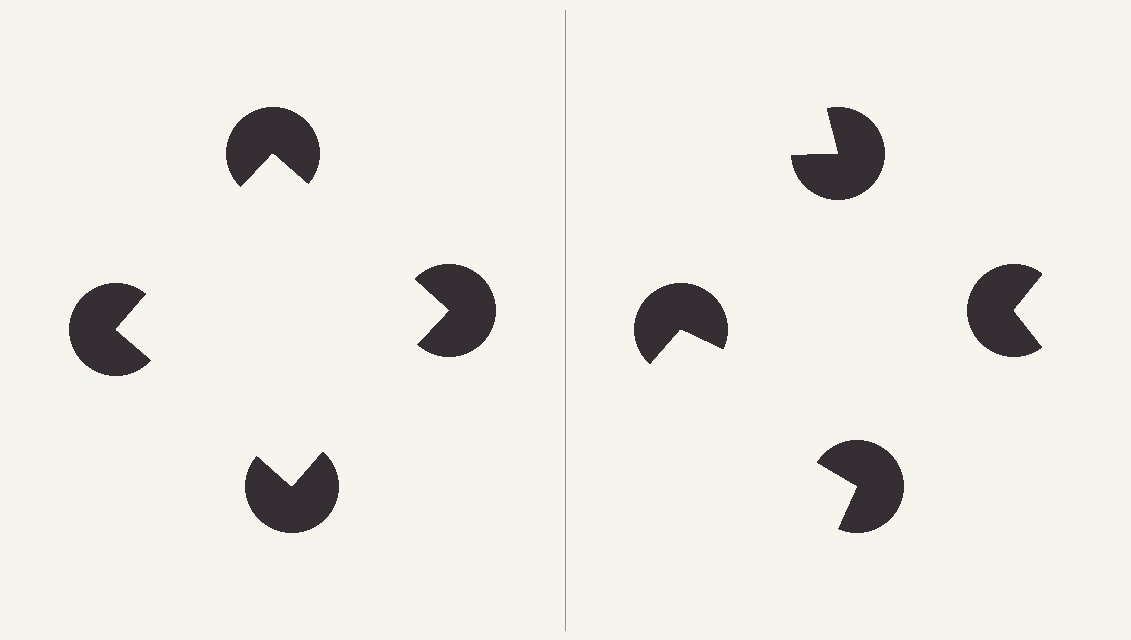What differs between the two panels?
The pac-man discs are positioned identically on both sides; only the wedge orientations differ. On the left they align to a square; on the right they are misaligned.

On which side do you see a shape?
An illusory square appears on the left side. On the right side the wedge cuts are rotated, so no coherent shape forms.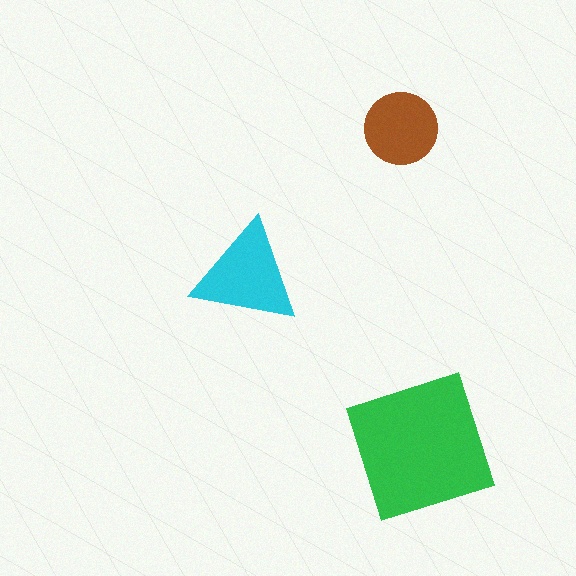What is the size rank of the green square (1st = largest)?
1st.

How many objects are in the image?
There are 3 objects in the image.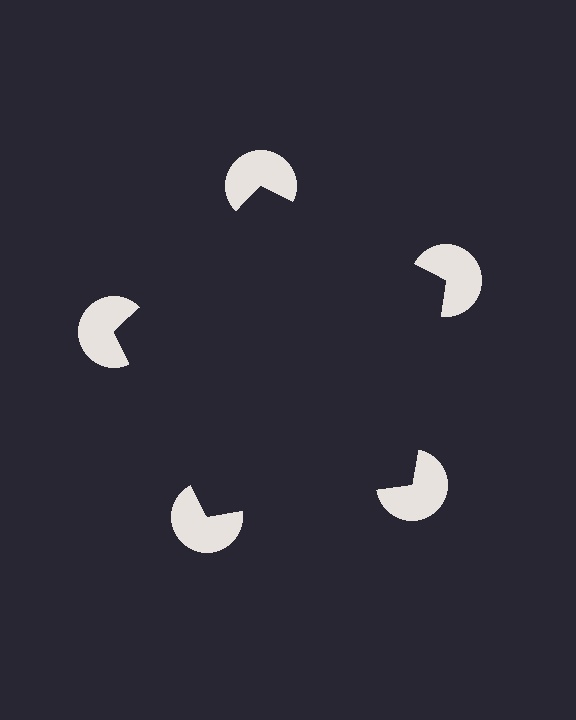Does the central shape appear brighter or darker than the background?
It typically appears slightly darker than the background, even though no actual brightness change is drawn.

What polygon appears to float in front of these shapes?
An illusory pentagon — its edges are inferred from the aligned wedge cuts in the pac-man discs, not physically drawn.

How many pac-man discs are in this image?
There are 5 — one at each vertex of the illusory pentagon.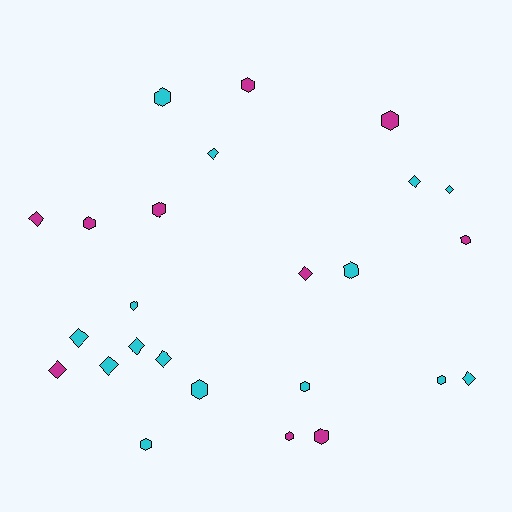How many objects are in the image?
There are 25 objects.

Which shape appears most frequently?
Hexagon, with 14 objects.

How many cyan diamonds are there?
There are 8 cyan diamonds.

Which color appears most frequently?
Cyan, with 15 objects.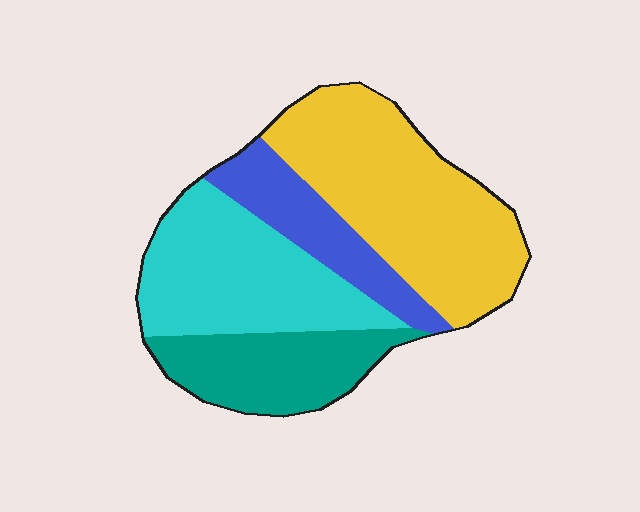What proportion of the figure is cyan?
Cyan takes up between a quarter and a half of the figure.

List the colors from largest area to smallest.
From largest to smallest: yellow, cyan, teal, blue.